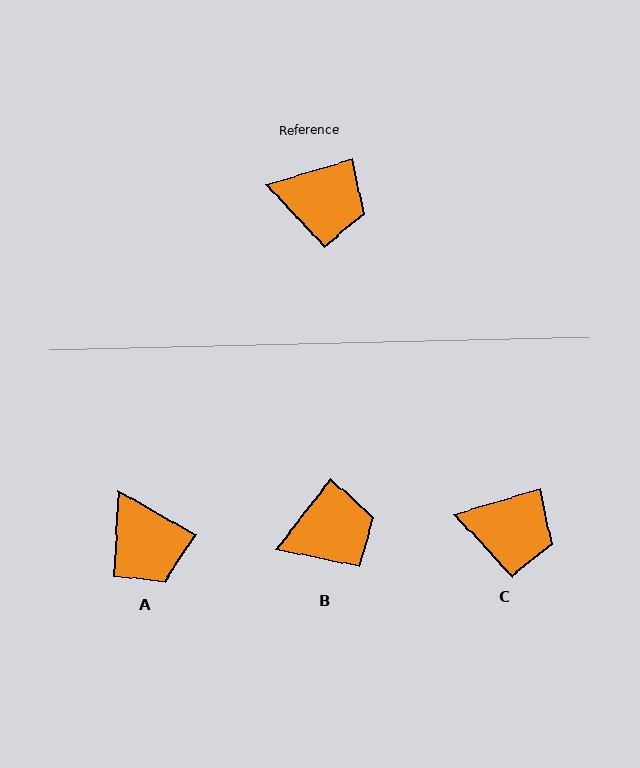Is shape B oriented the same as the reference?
No, it is off by about 36 degrees.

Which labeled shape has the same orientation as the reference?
C.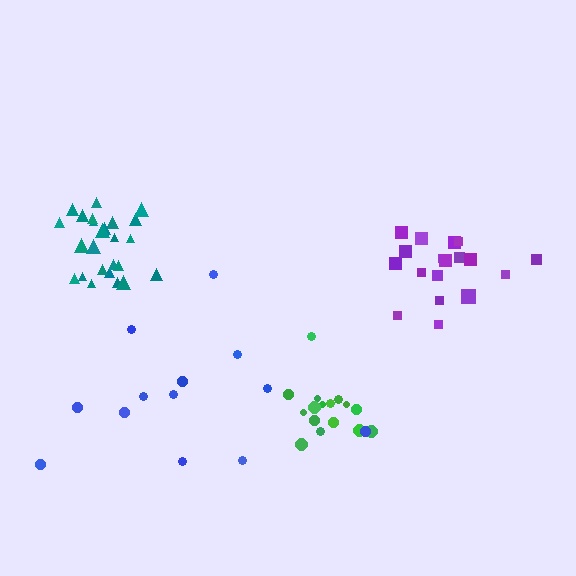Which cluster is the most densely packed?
Teal.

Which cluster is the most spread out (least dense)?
Blue.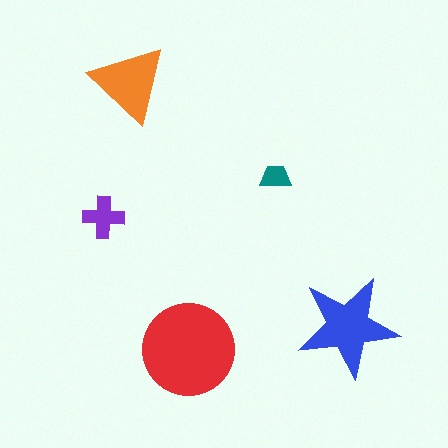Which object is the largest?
The red circle.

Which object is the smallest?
The teal trapezoid.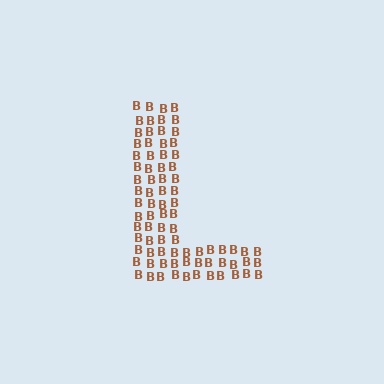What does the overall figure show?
The overall figure shows the letter L.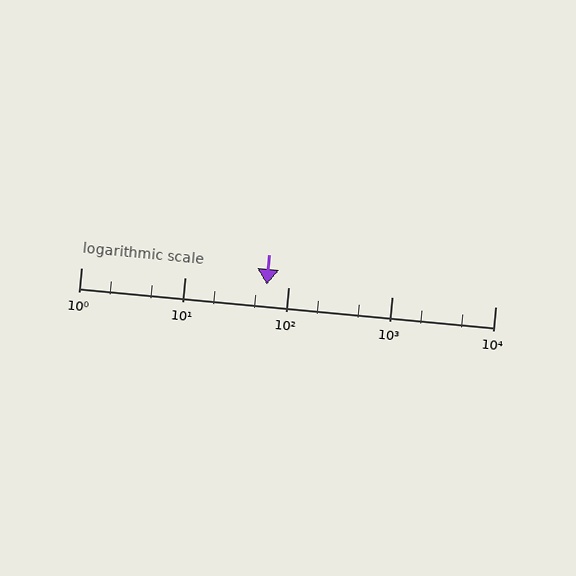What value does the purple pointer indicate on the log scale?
The pointer indicates approximately 62.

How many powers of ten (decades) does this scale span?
The scale spans 4 decades, from 1 to 10000.